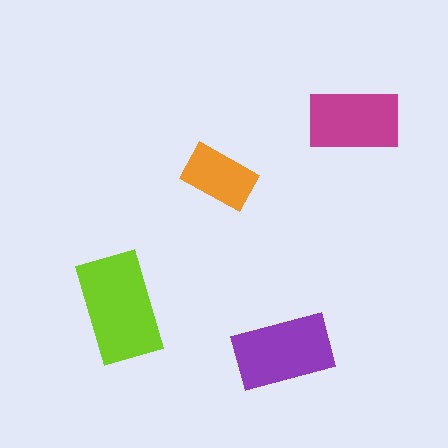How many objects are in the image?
There are 4 objects in the image.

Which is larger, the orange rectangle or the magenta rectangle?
The magenta one.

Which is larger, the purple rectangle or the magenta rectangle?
The purple one.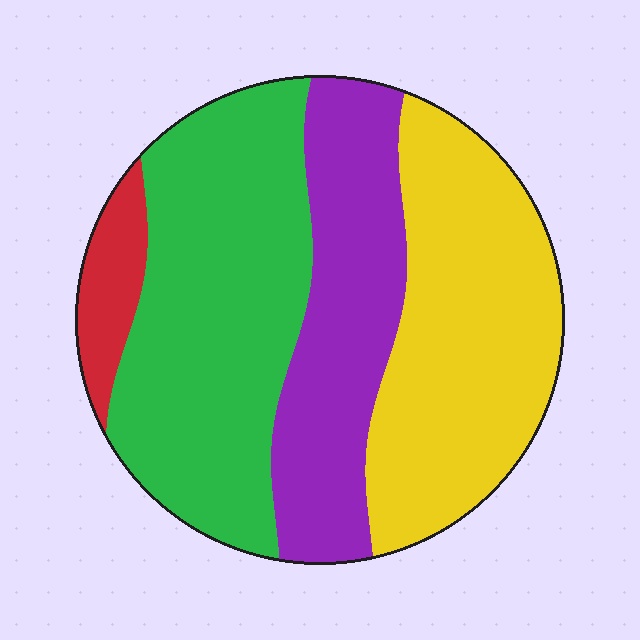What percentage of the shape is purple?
Purple covers about 25% of the shape.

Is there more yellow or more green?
Green.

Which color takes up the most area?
Green, at roughly 35%.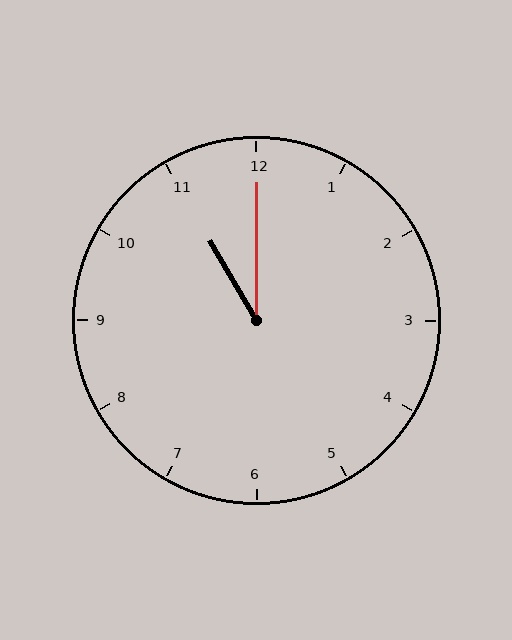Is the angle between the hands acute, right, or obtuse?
It is acute.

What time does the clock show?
11:00.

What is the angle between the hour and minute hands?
Approximately 30 degrees.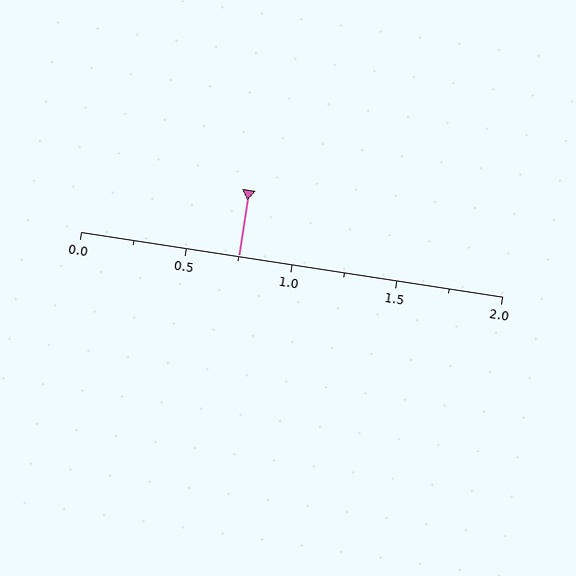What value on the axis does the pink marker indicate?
The marker indicates approximately 0.75.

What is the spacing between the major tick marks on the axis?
The major ticks are spaced 0.5 apart.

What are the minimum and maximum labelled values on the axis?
The axis runs from 0.0 to 2.0.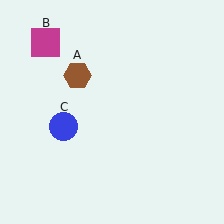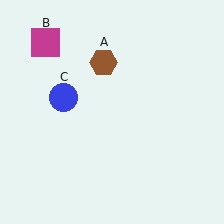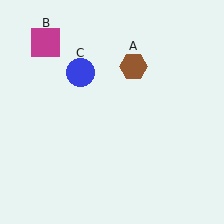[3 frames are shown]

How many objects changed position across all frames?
2 objects changed position: brown hexagon (object A), blue circle (object C).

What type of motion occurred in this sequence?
The brown hexagon (object A), blue circle (object C) rotated clockwise around the center of the scene.